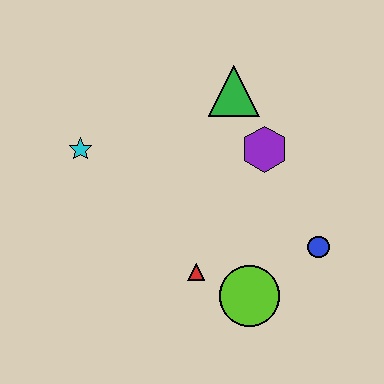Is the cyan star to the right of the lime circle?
No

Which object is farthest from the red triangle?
The green triangle is farthest from the red triangle.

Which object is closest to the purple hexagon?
The green triangle is closest to the purple hexagon.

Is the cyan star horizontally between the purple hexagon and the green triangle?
No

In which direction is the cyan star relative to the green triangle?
The cyan star is to the left of the green triangle.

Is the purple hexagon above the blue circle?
Yes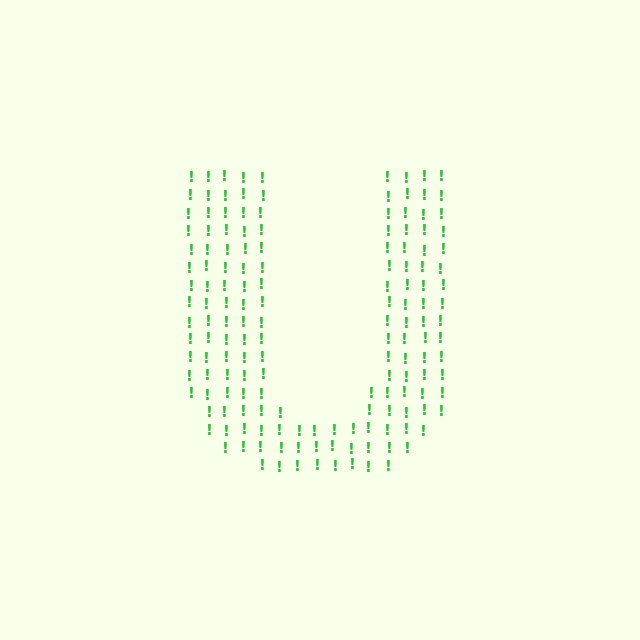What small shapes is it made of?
It is made of small exclamation marks.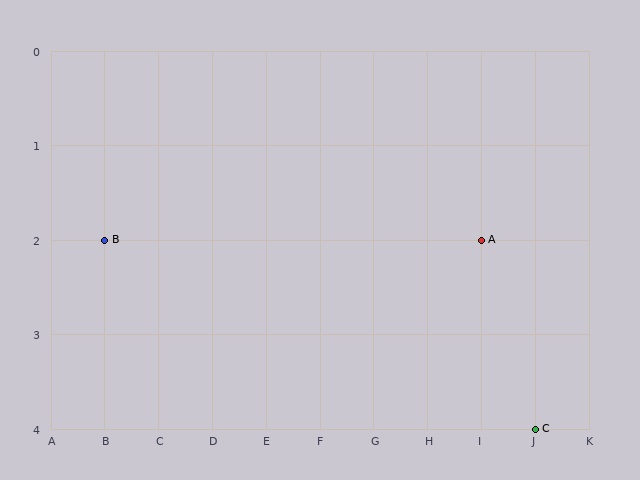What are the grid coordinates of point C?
Point C is at grid coordinates (J, 4).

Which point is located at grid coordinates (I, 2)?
Point A is at (I, 2).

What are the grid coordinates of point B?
Point B is at grid coordinates (B, 2).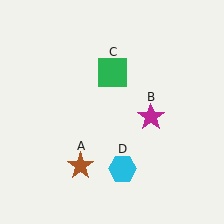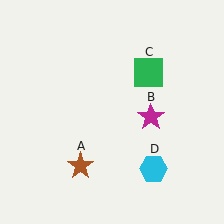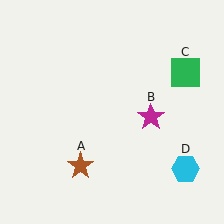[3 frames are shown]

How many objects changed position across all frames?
2 objects changed position: green square (object C), cyan hexagon (object D).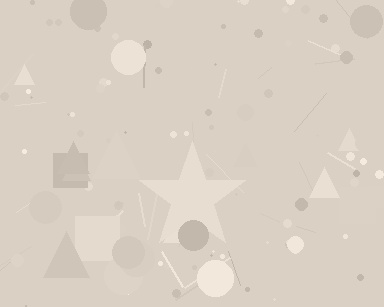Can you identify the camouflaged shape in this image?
The camouflaged shape is a star.